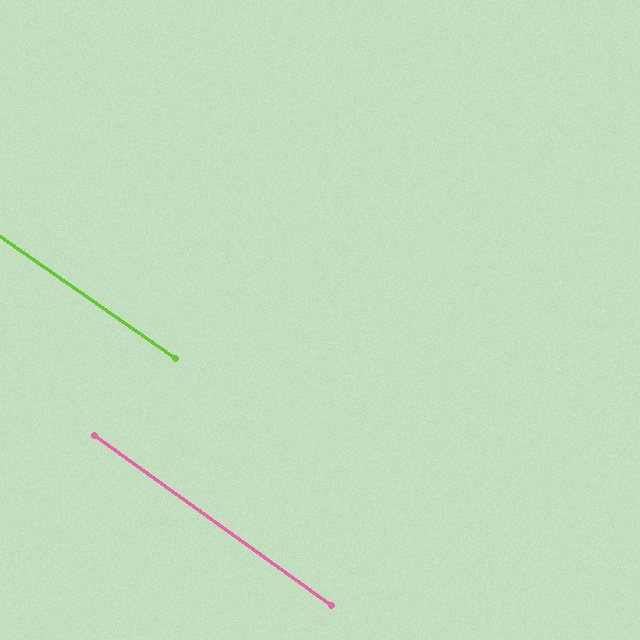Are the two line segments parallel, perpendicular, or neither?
Parallel — their directions differ by only 0.9°.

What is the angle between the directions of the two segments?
Approximately 1 degree.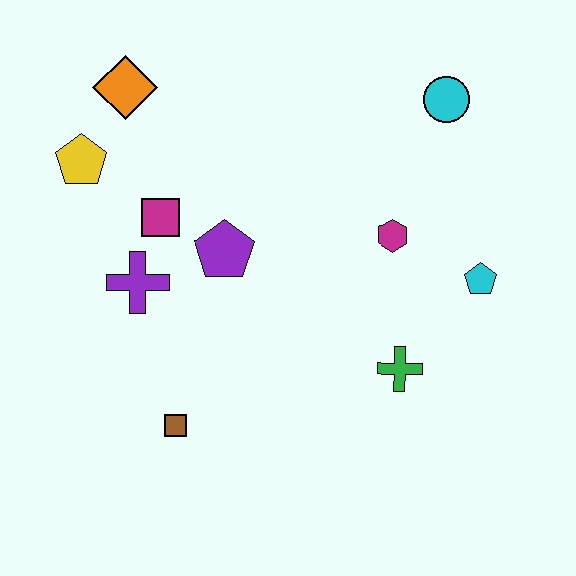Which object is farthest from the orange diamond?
The cyan pentagon is farthest from the orange diamond.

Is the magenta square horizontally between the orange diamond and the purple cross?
No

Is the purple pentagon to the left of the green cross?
Yes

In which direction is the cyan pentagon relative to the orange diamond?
The cyan pentagon is to the right of the orange diamond.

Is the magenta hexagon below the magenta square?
Yes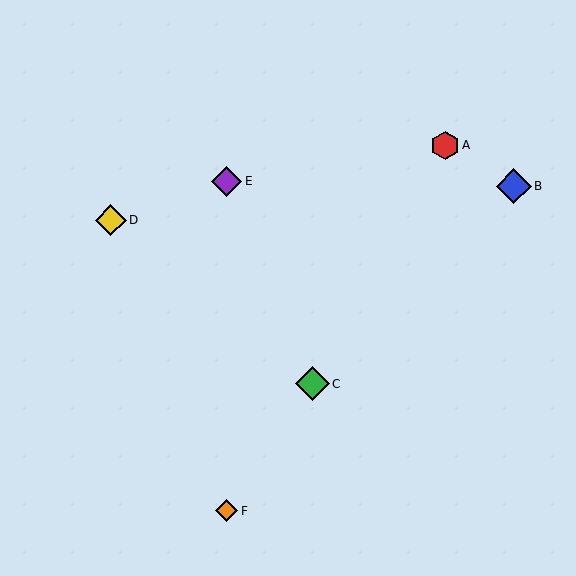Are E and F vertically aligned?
Yes, both are at x≈227.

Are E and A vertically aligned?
No, E is at x≈227 and A is at x≈445.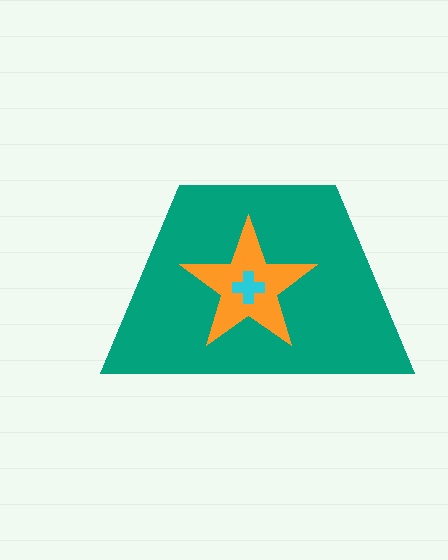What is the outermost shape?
The teal trapezoid.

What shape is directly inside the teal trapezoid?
The orange star.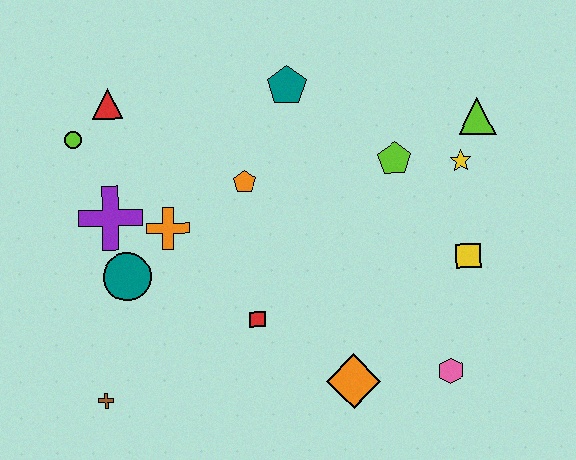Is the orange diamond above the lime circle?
No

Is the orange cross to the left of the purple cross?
No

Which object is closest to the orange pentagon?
The orange cross is closest to the orange pentagon.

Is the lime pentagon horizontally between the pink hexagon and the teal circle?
Yes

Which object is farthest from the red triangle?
The pink hexagon is farthest from the red triangle.